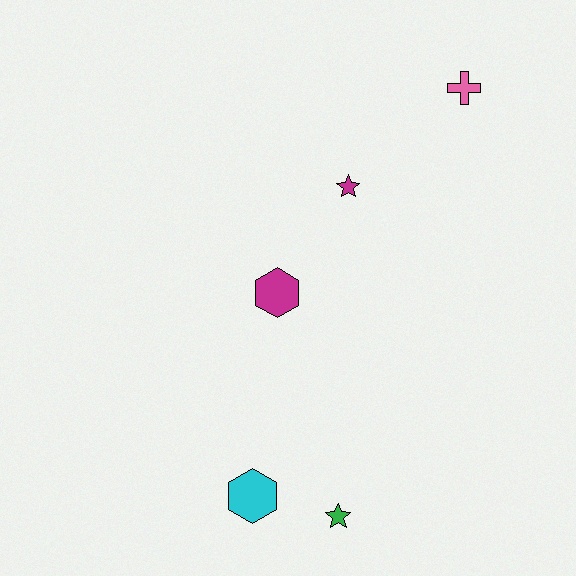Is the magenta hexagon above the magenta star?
No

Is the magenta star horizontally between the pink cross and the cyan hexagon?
Yes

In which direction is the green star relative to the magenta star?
The green star is below the magenta star.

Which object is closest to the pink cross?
The magenta star is closest to the pink cross.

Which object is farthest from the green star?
The pink cross is farthest from the green star.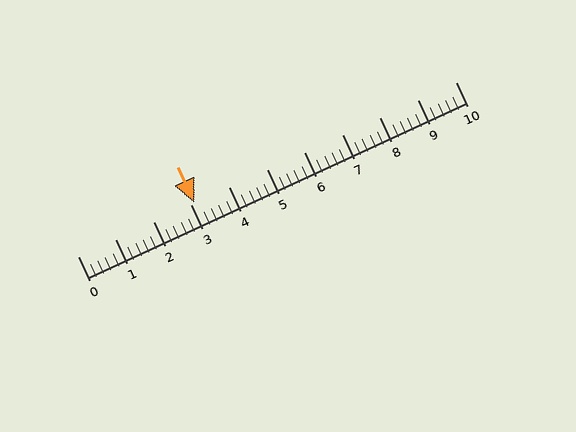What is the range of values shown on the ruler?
The ruler shows values from 0 to 10.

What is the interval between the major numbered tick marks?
The major tick marks are spaced 1 units apart.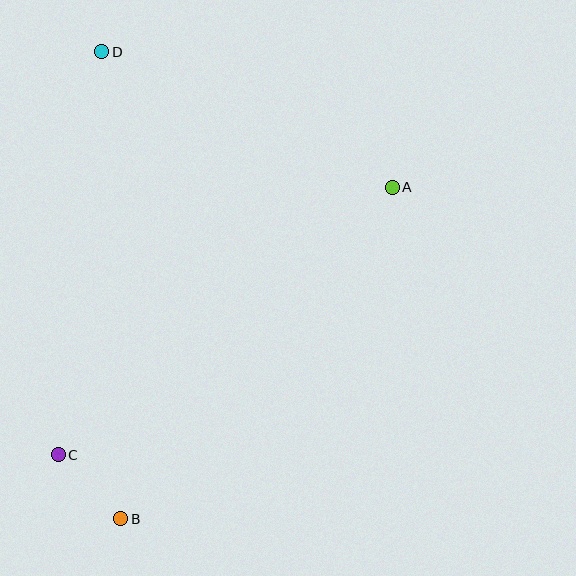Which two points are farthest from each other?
Points B and D are farthest from each other.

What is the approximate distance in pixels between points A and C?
The distance between A and C is approximately 428 pixels.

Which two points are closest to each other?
Points B and C are closest to each other.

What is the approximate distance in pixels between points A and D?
The distance between A and D is approximately 321 pixels.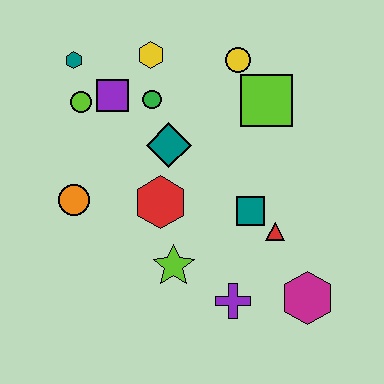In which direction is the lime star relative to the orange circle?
The lime star is to the right of the orange circle.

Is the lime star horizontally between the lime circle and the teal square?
Yes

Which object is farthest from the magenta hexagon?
The teal hexagon is farthest from the magenta hexagon.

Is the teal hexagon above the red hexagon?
Yes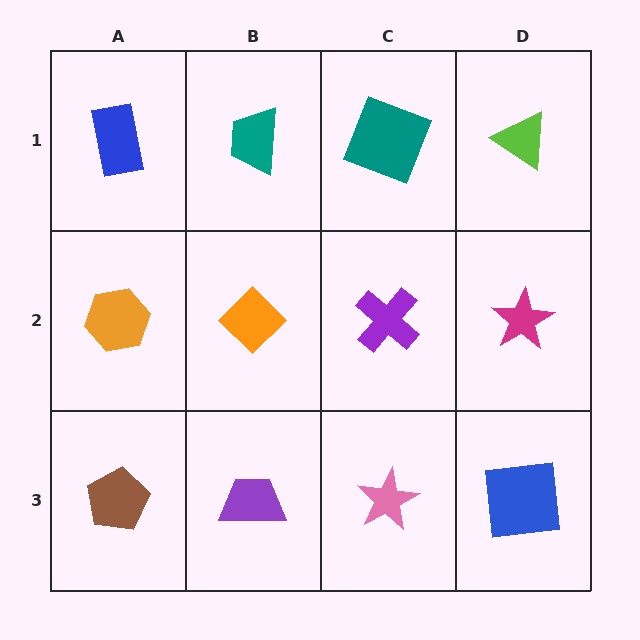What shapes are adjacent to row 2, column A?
A blue rectangle (row 1, column A), a brown pentagon (row 3, column A), an orange diamond (row 2, column B).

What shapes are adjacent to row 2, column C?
A teal square (row 1, column C), a pink star (row 3, column C), an orange diamond (row 2, column B), a magenta star (row 2, column D).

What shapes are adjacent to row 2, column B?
A teal trapezoid (row 1, column B), a purple trapezoid (row 3, column B), an orange hexagon (row 2, column A), a purple cross (row 2, column C).